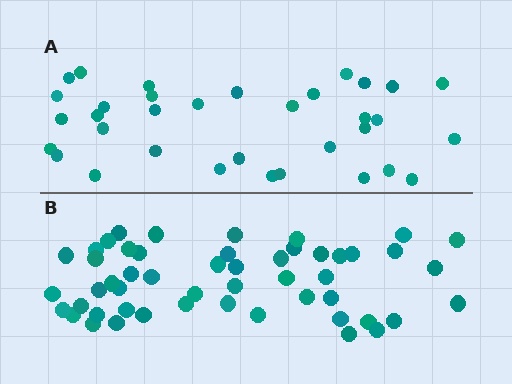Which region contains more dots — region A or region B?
Region B (the bottom region) has more dots.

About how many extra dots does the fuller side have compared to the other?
Region B has approximately 15 more dots than region A.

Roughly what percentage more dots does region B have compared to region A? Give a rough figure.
About 50% more.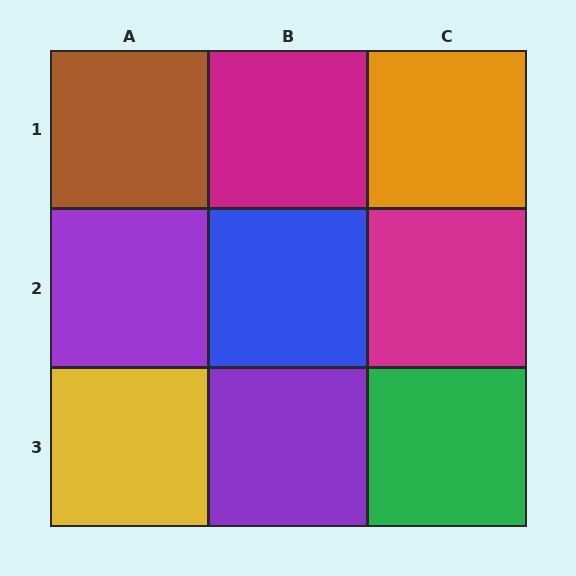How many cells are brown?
1 cell is brown.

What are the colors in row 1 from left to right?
Brown, magenta, orange.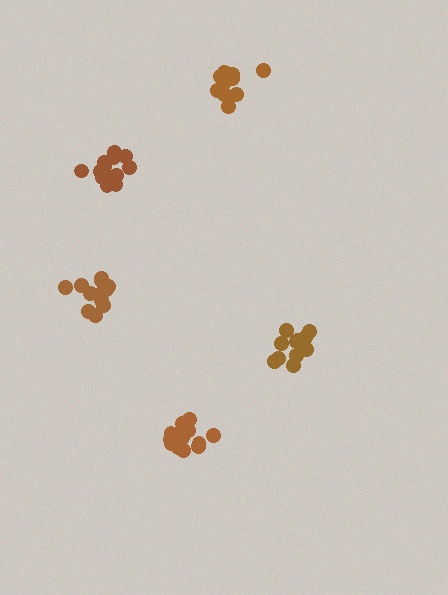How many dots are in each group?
Group 1: 13 dots, Group 2: 15 dots, Group 3: 12 dots, Group 4: 12 dots, Group 5: 13 dots (65 total).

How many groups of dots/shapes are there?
There are 5 groups.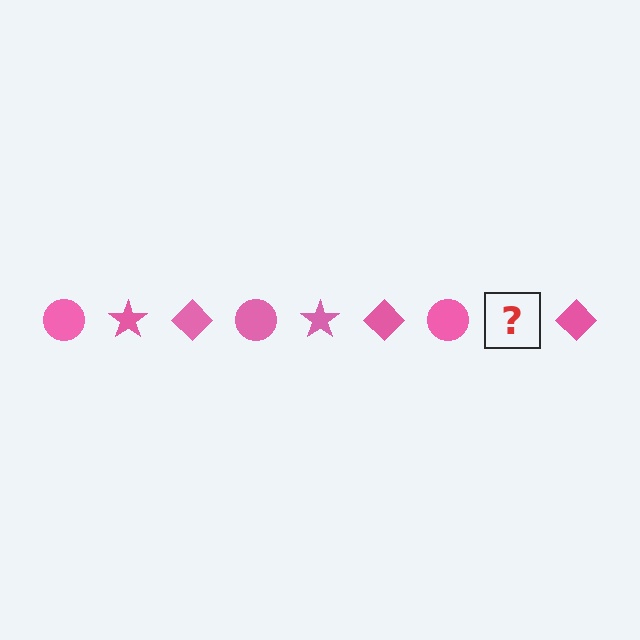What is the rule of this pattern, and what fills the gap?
The rule is that the pattern cycles through circle, star, diamond shapes in pink. The gap should be filled with a pink star.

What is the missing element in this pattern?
The missing element is a pink star.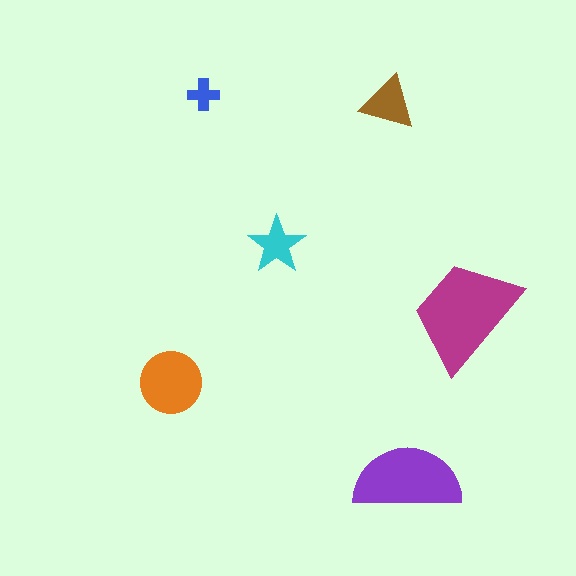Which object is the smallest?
The blue cross.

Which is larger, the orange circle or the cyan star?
The orange circle.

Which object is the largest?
The magenta trapezoid.